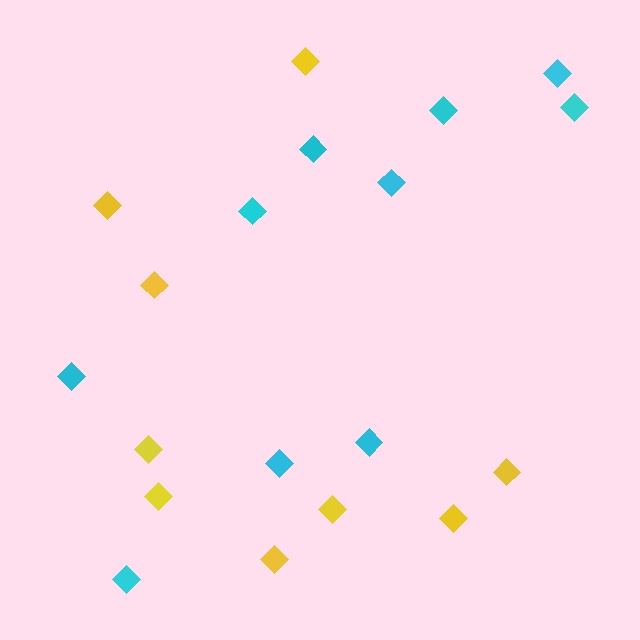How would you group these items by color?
There are 2 groups: one group of yellow diamonds (9) and one group of cyan diamonds (10).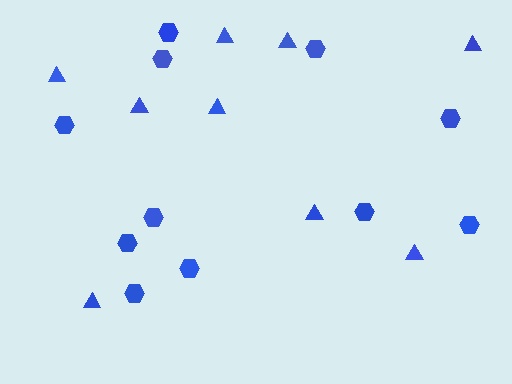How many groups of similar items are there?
There are 2 groups: one group of triangles (9) and one group of hexagons (11).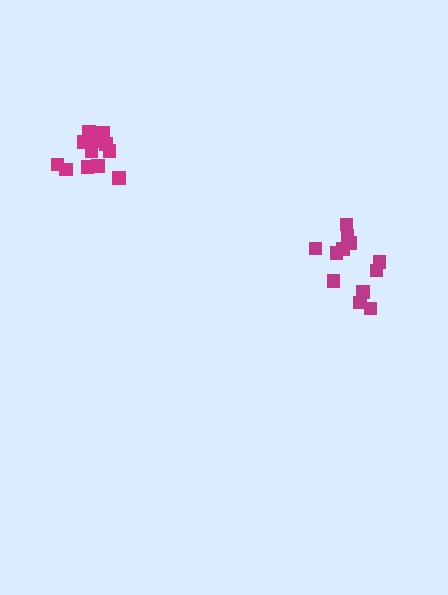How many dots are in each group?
Group 1: 12 dots, Group 2: 13 dots (25 total).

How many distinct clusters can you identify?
There are 2 distinct clusters.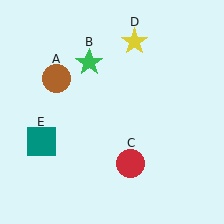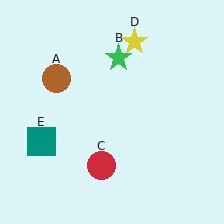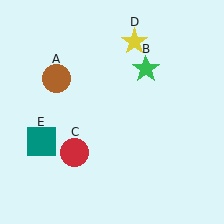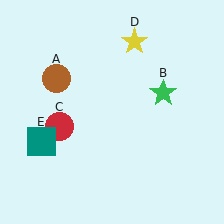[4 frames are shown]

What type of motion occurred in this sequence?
The green star (object B), red circle (object C) rotated clockwise around the center of the scene.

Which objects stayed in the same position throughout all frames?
Brown circle (object A) and yellow star (object D) and teal square (object E) remained stationary.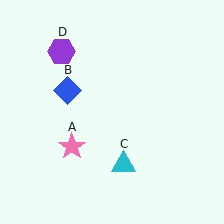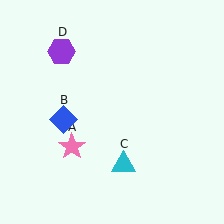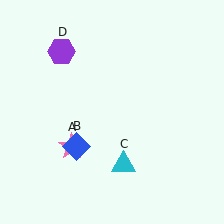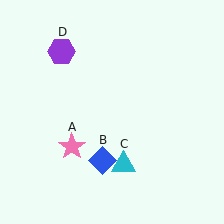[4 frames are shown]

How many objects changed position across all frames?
1 object changed position: blue diamond (object B).